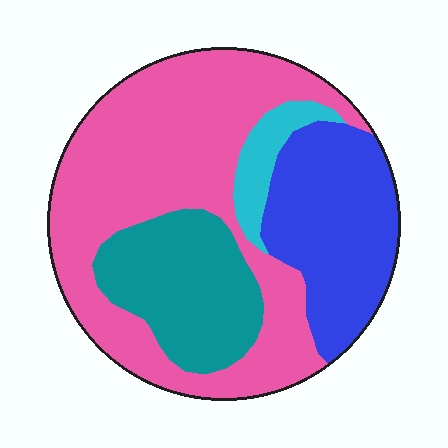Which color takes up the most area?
Pink, at roughly 50%.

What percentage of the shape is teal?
Teal covers around 20% of the shape.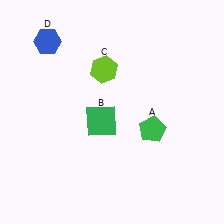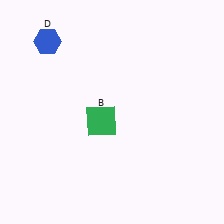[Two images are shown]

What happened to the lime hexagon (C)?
The lime hexagon (C) was removed in Image 2. It was in the top-left area of Image 1.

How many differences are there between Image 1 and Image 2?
There are 2 differences between the two images.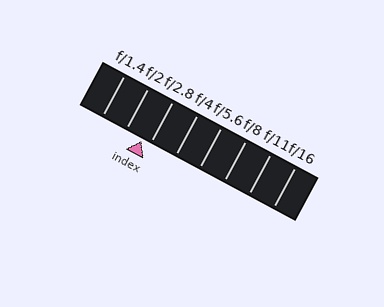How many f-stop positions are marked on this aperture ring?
There are 8 f-stop positions marked.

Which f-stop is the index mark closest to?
The index mark is closest to f/2.8.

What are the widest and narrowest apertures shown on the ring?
The widest aperture shown is f/1.4 and the narrowest is f/16.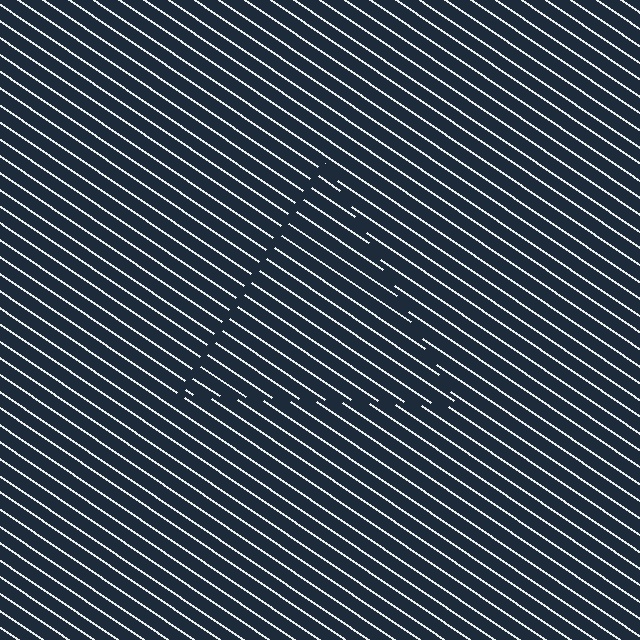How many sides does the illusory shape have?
3 sides — the line-ends trace a triangle.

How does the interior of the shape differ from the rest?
The interior of the shape contains the same grating, shifted by half a period — the contour is defined by the phase discontinuity where line-ends from the inner and outer gratings abut.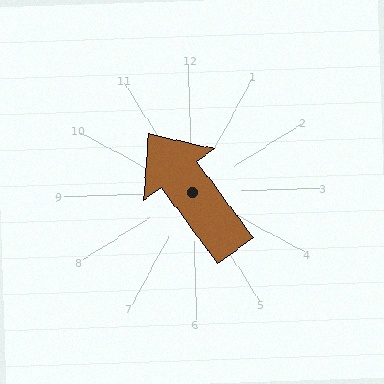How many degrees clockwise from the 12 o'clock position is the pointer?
Approximately 325 degrees.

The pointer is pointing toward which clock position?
Roughly 11 o'clock.